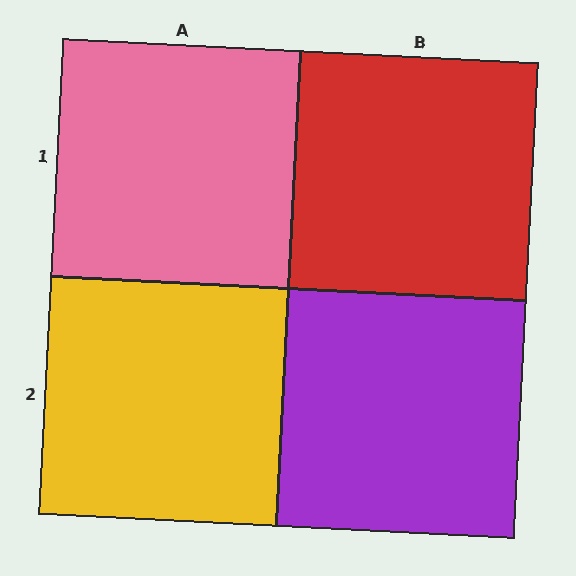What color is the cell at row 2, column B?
Purple.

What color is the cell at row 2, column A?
Yellow.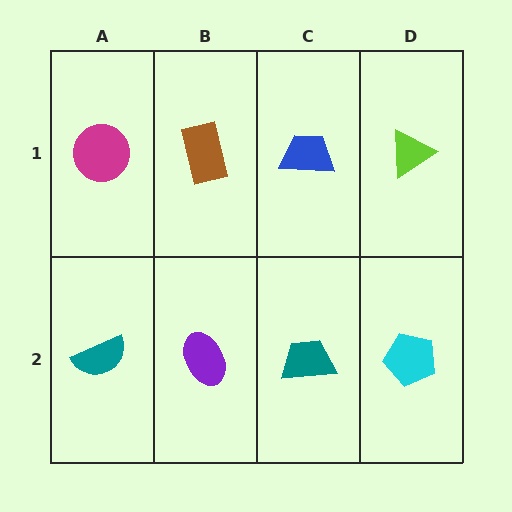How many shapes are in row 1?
4 shapes.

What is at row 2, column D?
A cyan pentagon.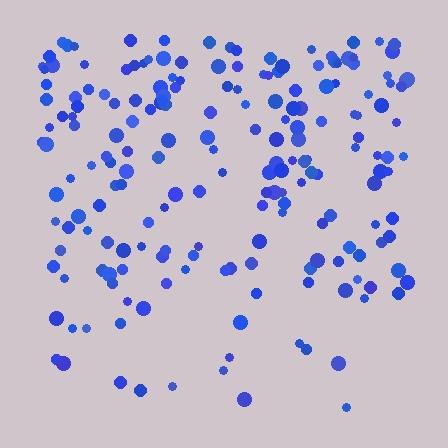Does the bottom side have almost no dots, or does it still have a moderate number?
Still a moderate number, just noticeably fewer than the top.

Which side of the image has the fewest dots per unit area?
The bottom.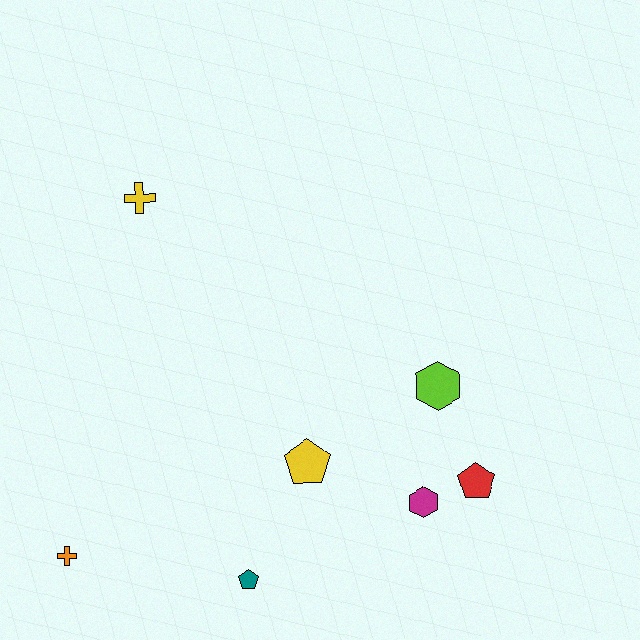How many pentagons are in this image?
There are 3 pentagons.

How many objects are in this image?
There are 7 objects.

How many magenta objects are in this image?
There is 1 magenta object.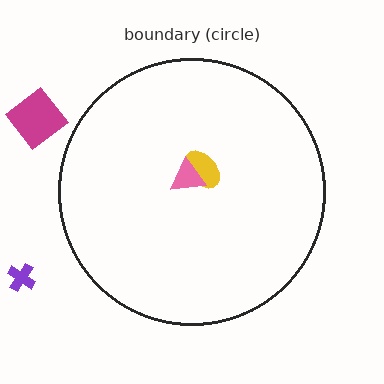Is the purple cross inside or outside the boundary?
Outside.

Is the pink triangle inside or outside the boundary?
Inside.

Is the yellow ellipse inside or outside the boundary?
Inside.